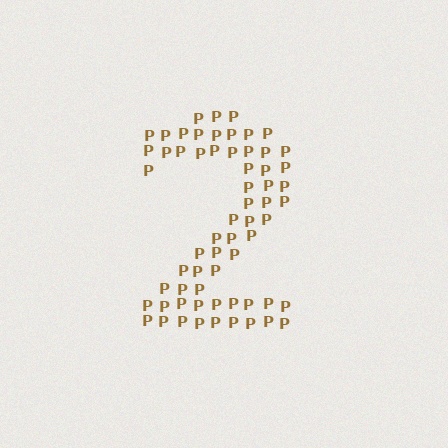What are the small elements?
The small elements are letter P's.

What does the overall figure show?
The overall figure shows the digit 2.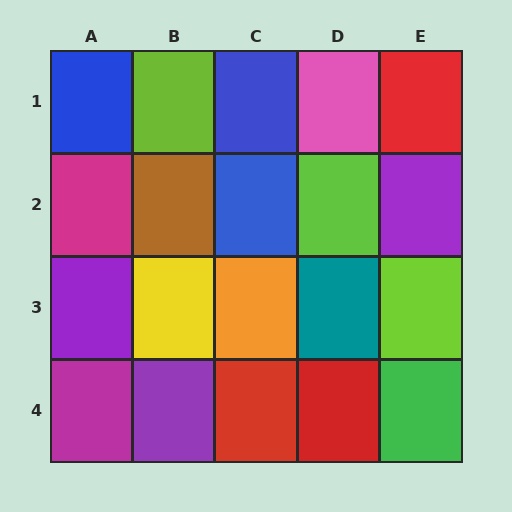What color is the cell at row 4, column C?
Red.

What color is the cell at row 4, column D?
Red.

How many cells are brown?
1 cell is brown.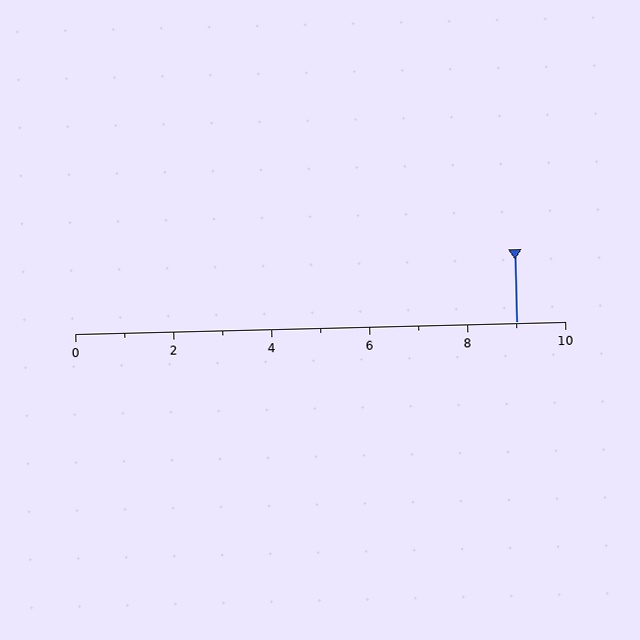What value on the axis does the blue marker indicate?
The marker indicates approximately 9.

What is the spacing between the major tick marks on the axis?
The major ticks are spaced 2 apart.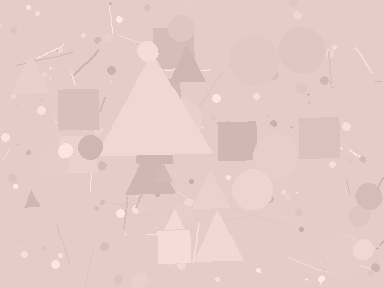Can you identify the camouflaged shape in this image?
The camouflaged shape is a triangle.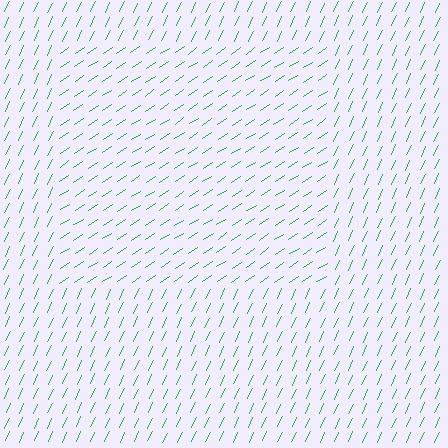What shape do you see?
I see a rectangle.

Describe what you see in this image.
The image is filled with small green line segments. A rectangle region in the image has lines oriented differently from the surrounding lines, creating a visible texture boundary.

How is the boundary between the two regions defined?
The boundary is defined purely by a change in line orientation (approximately 32 degrees difference). All lines are the same color and thickness.